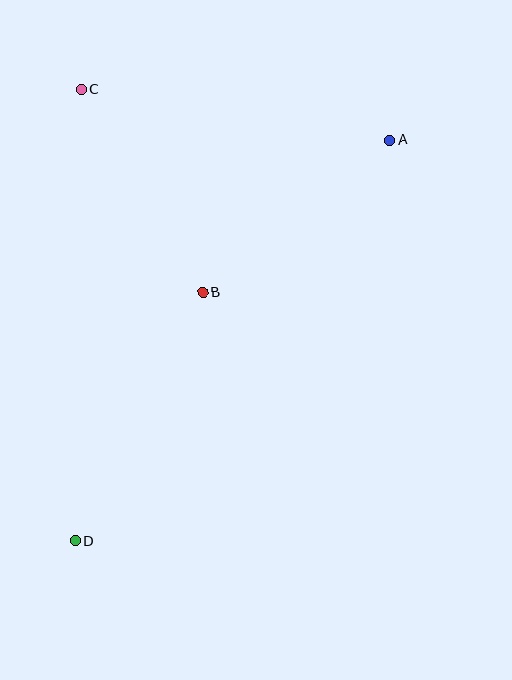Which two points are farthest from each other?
Points A and D are farthest from each other.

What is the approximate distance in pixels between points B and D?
The distance between B and D is approximately 279 pixels.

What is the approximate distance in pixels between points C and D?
The distance between C and D is approximately 451 pixels.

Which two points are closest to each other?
Points B and C are closest to each other.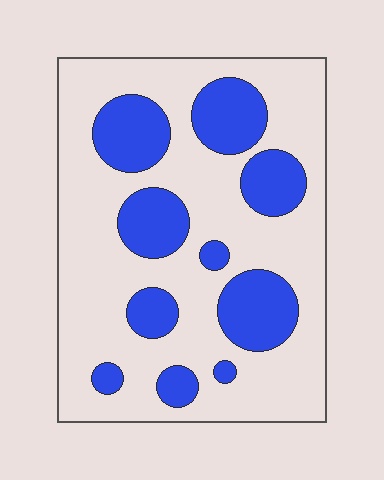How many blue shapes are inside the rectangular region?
10.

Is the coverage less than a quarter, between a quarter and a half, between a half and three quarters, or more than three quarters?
Between a quarter and a half.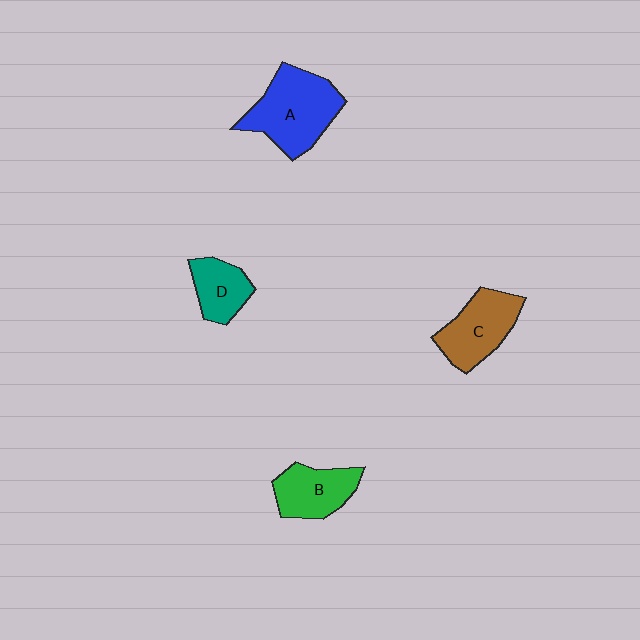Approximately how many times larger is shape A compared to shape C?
Approximately 1.3 times.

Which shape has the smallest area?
Shape D (teal).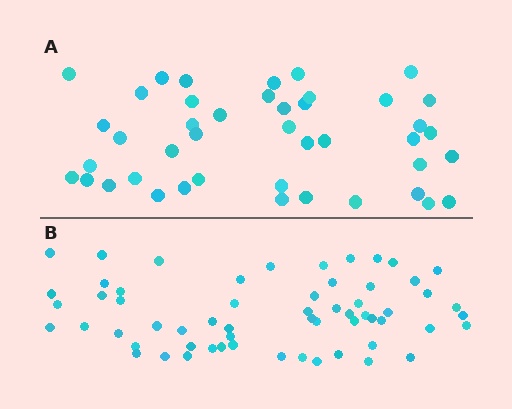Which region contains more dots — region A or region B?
Region B (the bottom region) has more dots.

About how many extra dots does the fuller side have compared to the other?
Region B has approximately 15 more dots than region A.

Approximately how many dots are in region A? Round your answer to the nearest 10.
About 40 dots. (The exact count is 43, which rounds to 40.)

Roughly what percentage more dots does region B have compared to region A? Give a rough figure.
About 40% more.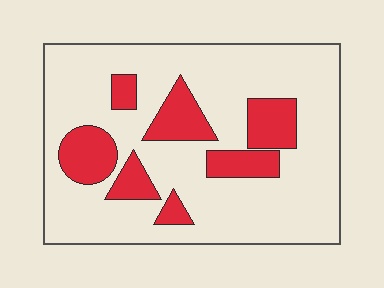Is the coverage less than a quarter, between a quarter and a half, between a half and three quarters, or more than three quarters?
Less than a quarter.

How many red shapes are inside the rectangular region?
7.